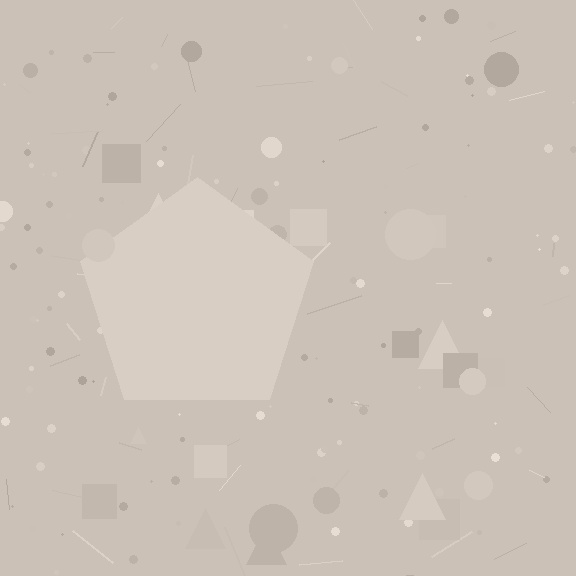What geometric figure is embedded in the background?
A pentagon is embedded in the background.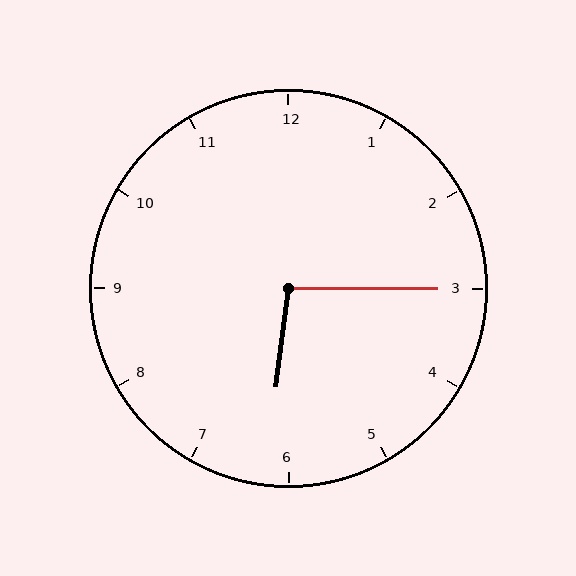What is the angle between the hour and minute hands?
Approximately 98 degrees.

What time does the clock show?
6:15.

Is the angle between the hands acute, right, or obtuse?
It is obtuse.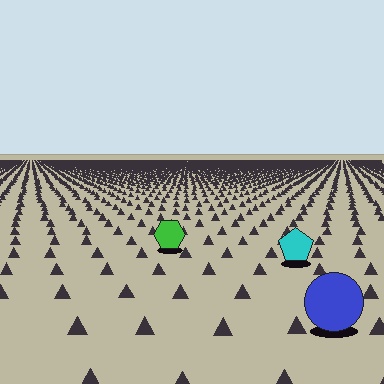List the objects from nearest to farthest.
From nearest to farthest: the blue circle, the cyan pentagon, the green hexagon.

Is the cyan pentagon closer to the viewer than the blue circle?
No. The blue circle is closer — you can tell from the texture gradient: the ground texture is coarser near it.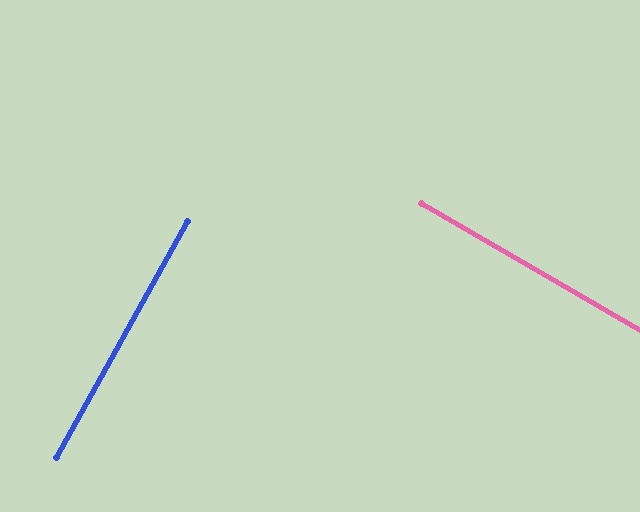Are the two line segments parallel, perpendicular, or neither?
Perpendicular — they meet at approximately 89°.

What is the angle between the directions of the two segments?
Approximately 89 degrees.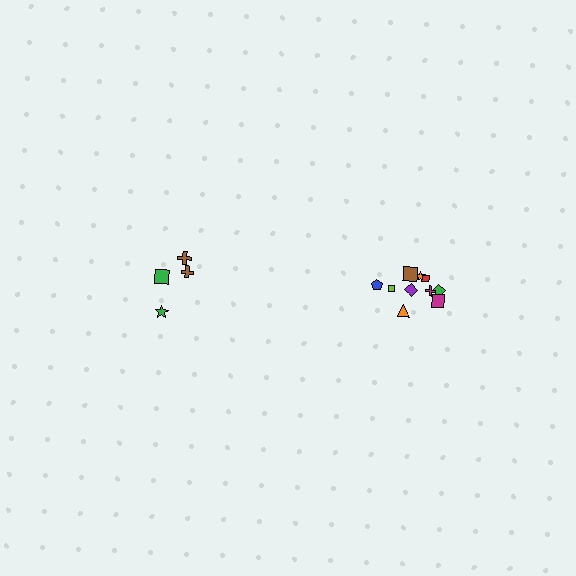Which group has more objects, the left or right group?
The right group.